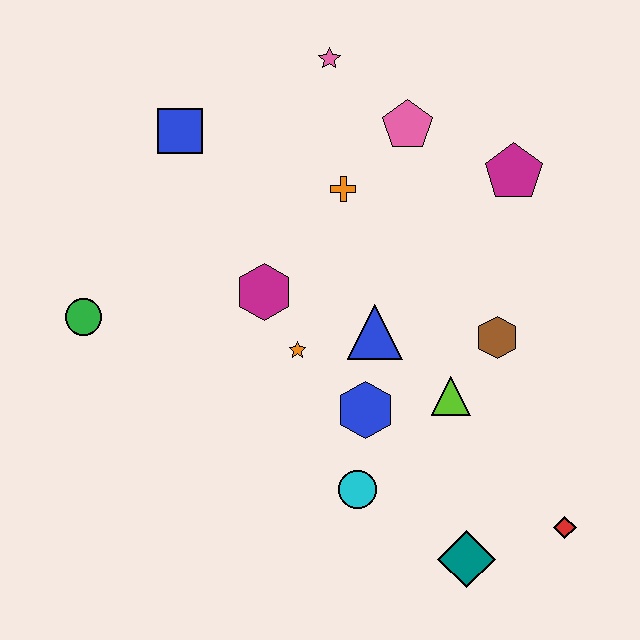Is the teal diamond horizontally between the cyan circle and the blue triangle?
No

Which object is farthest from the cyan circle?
The pink star is farthest from the cyan circle.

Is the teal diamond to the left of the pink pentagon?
No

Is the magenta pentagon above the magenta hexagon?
Yes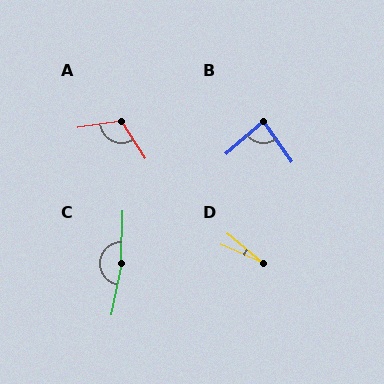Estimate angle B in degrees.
Approximately 85 degrees.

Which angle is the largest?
C, at approximately 170 degrees.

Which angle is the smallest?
D, at approximately 16 degrees.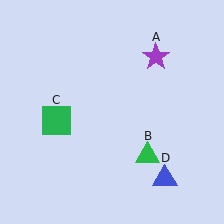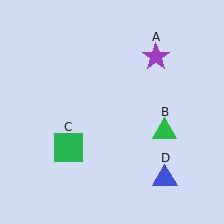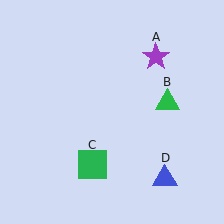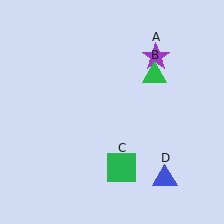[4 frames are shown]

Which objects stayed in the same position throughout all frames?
Purple star (object A) and blue triangle (object D) remained stationary.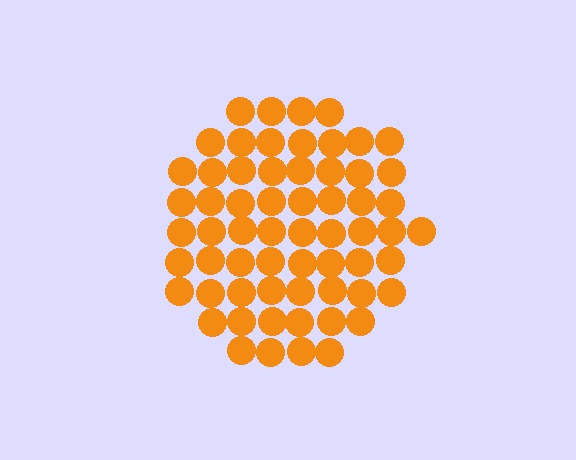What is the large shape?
The large shape is a circle.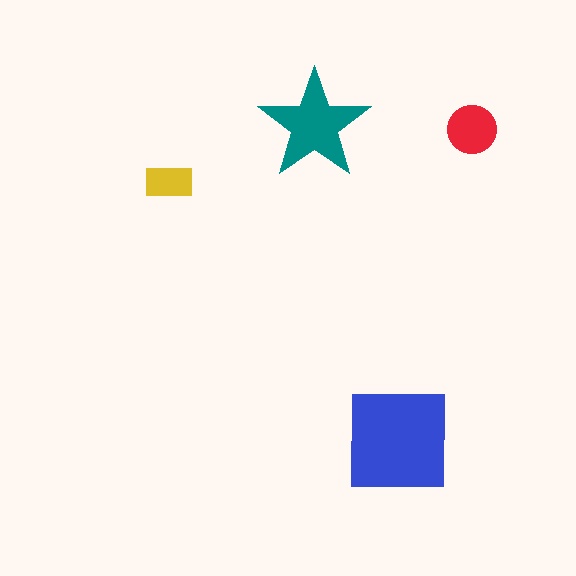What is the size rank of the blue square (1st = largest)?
1st.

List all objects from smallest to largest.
The yellow rectangle, the red circle, the teal star, the blue square.